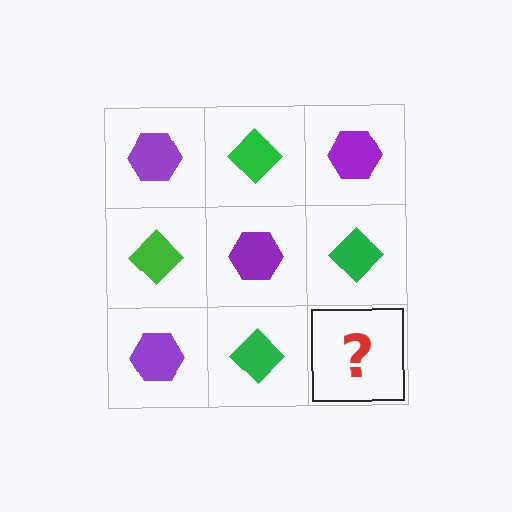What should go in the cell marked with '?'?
The missing cell should contain a purple hexagon.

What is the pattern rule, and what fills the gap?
The rule is that it alternates purple hexagon and green diamond in a checkerboard pattern. The gap should be filled with a purple hexagon.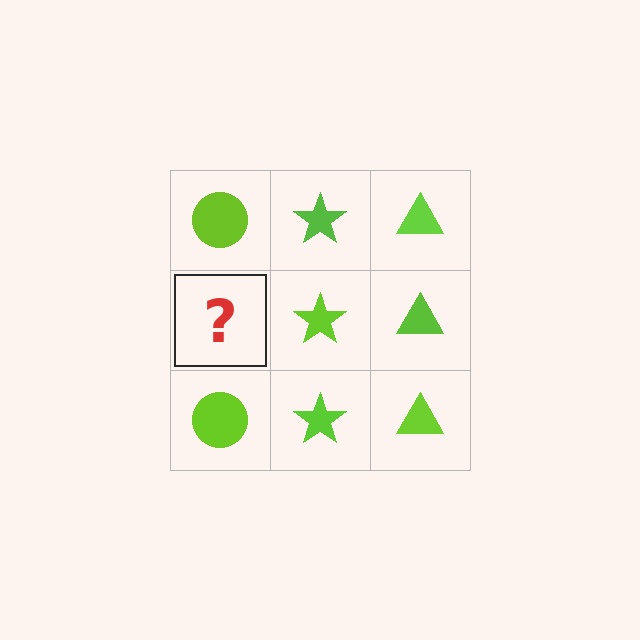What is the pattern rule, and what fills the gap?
The rule is that each column has a consistent shape. The gap should be filled with a lime circle.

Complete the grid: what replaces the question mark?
The question mark should be replaced with a lime circle.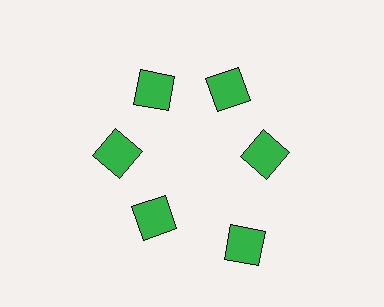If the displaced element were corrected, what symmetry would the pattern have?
It would have 6-fold rotational symmetry — the pattern would map onto itself every 60 degrees.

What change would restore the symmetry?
The symmetry would be restored by moving it inward, back onto the ring so that all 6 diamonds sit at equal angles and equal distance from the center.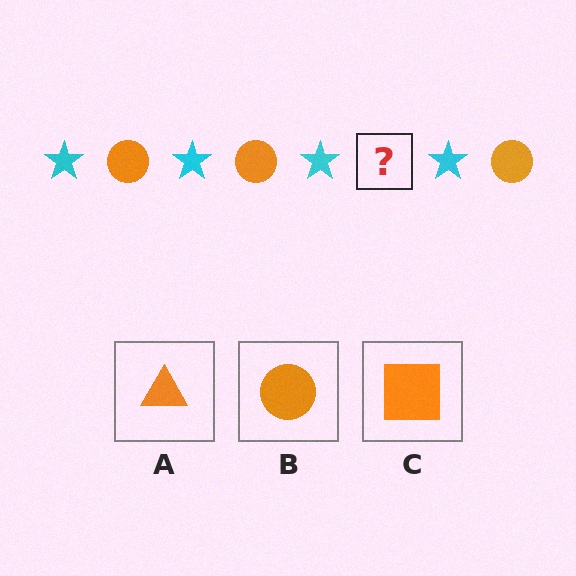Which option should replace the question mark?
Option B.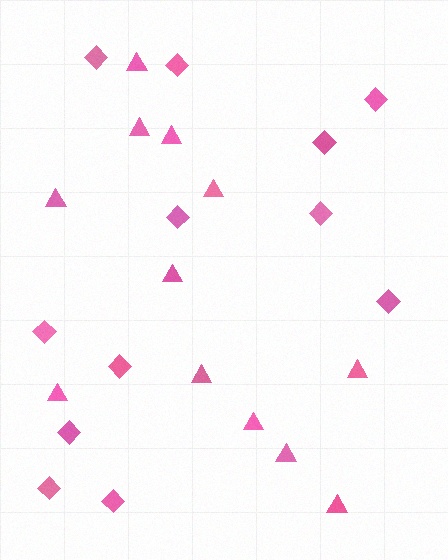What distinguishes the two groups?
There are 2 groups: one group of diamonds (12) and one group of triangles (12).